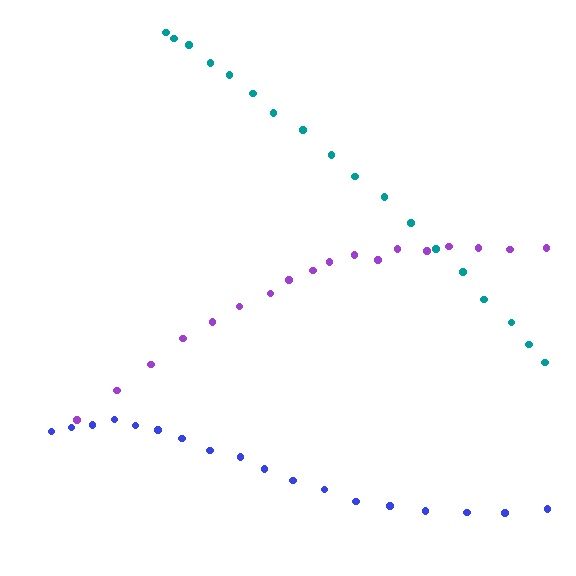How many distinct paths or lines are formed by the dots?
There are 3 distinct paths.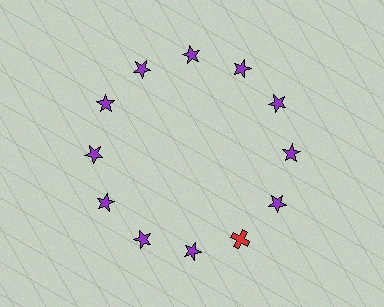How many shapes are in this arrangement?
There are 12 shapes arranged in a ring pattern.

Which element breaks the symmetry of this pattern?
The red cross at roughly the 5 o'clock position breaks the symmetry. All other shapes are purple stars.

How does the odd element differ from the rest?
It differs in both color (red instead of purple) and shape (cross instead of star).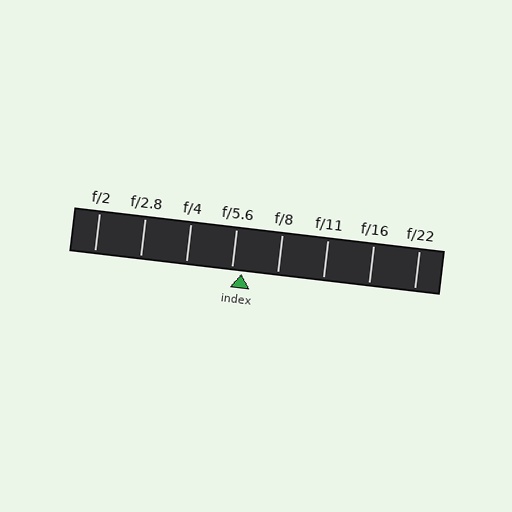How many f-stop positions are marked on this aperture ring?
There are 8 f-stop positions marked.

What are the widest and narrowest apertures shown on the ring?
The widest aperture shown is f/2 and the narrowest is f/22.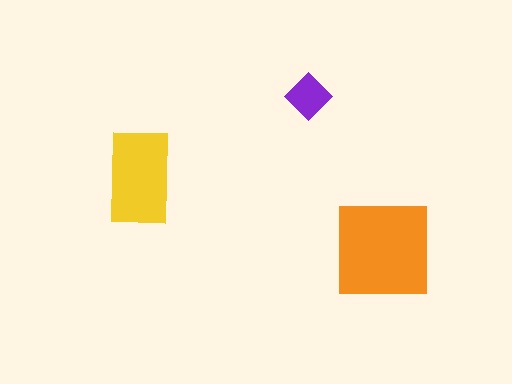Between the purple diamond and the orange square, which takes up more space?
The orange square.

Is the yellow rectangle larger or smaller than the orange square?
Smaller.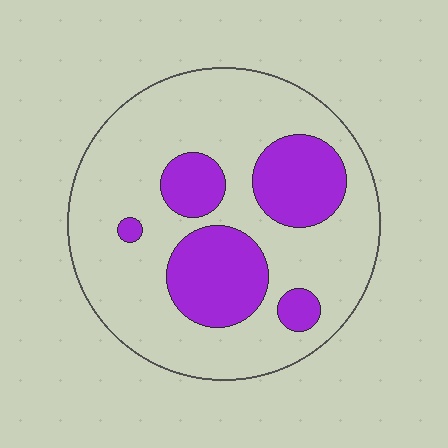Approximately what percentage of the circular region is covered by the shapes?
Approximately 25%.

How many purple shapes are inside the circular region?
5.